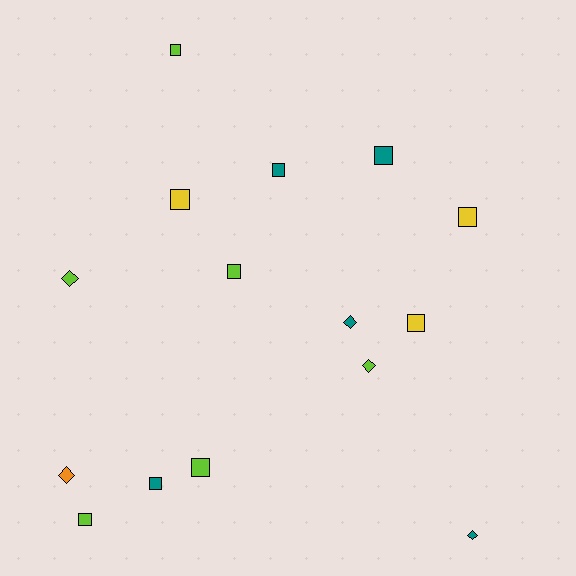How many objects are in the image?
There are 15 objects.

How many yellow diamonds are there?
There are no yellow diamonds.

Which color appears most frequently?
Lime, with 6 objects.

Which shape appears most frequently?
Square, with 10 objects.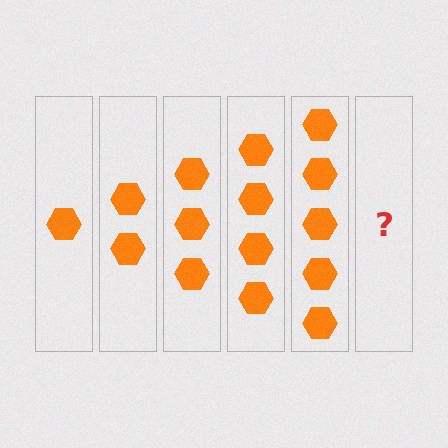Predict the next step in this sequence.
The next step is 6 hexagons.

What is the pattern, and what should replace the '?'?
The pattern is that each step adds one more hexagon. The '?' should be 6 hexagons.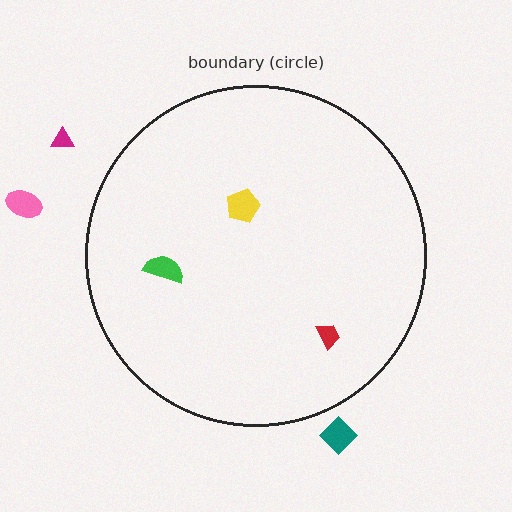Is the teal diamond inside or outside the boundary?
Outside.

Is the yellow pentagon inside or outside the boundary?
Inside.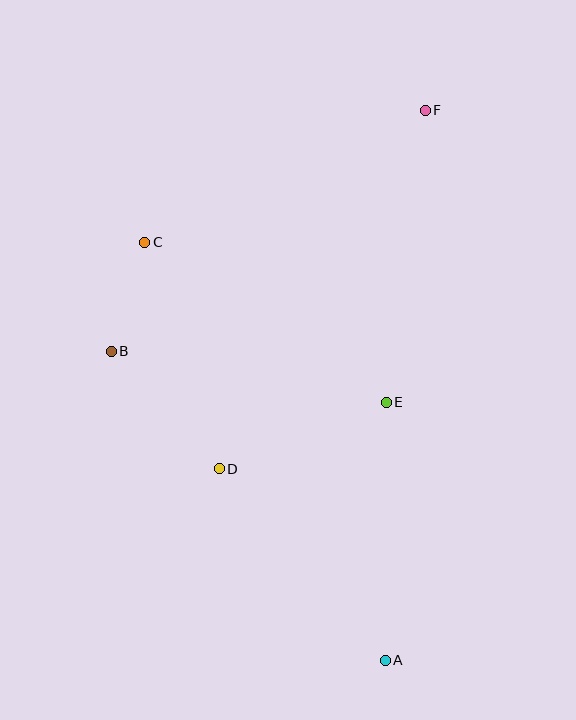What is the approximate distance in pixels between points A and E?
The distance between A and E is approximately 258 pixels.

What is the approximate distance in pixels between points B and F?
The distance between B and F is approximately 396 pixels.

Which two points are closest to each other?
Points B and C are closest to each other.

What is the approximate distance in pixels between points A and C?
The distance between A and C is approximately 482 pixels.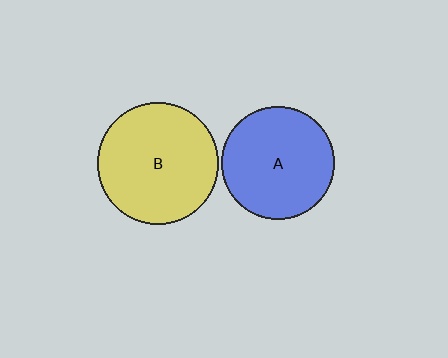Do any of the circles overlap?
No, none of the circles overlap.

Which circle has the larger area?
Circle B (yellow).